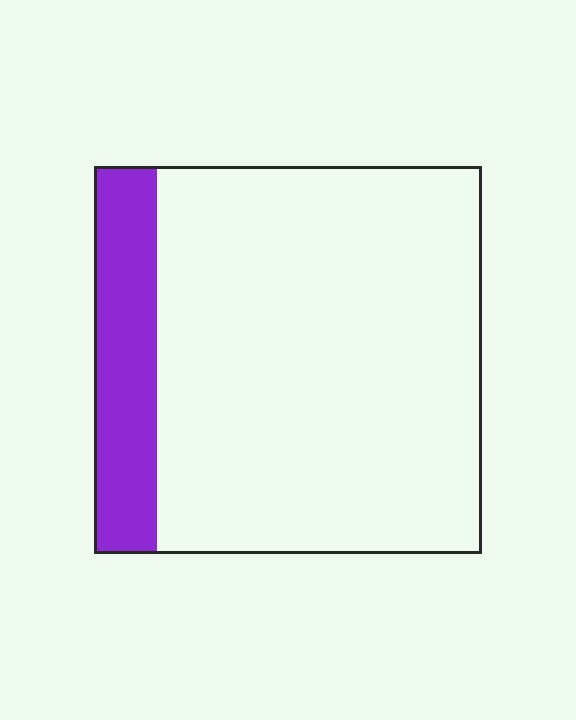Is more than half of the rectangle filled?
No.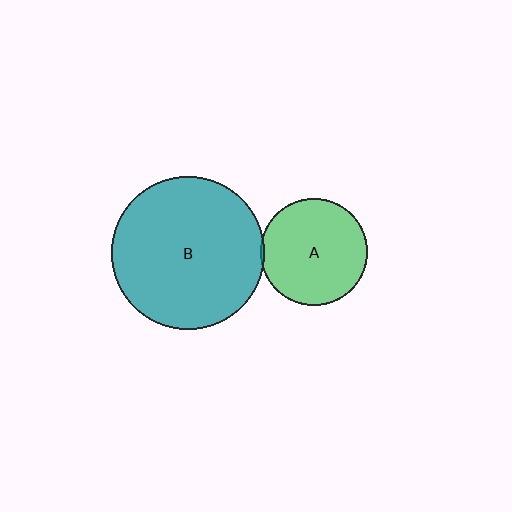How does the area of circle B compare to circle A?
Approximately 2.1 times.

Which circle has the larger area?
Circle B (teal).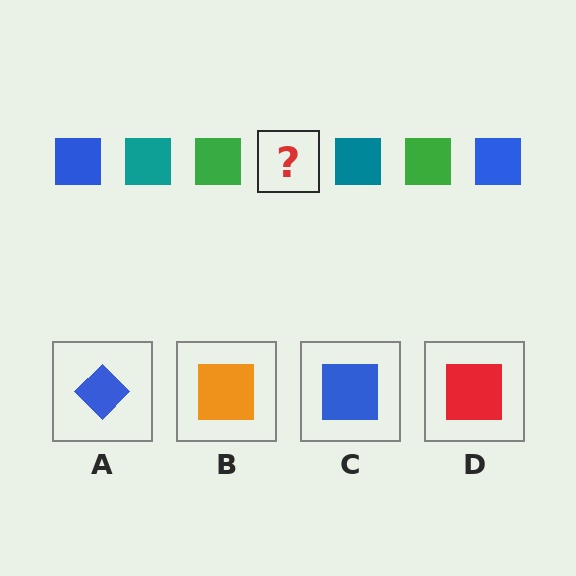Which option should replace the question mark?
Option C.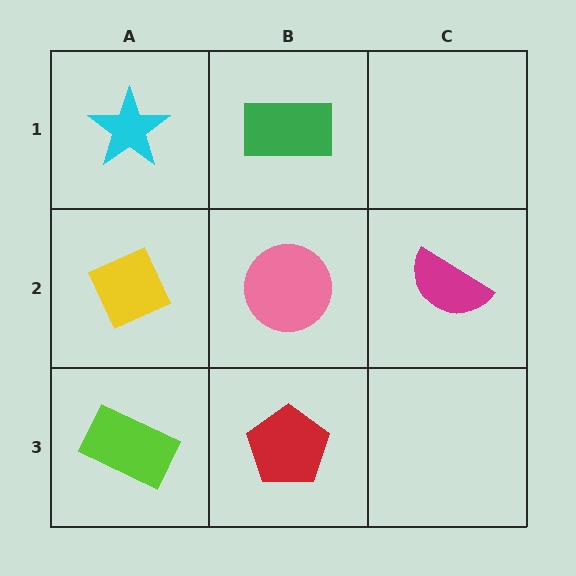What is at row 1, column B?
A green rectangle.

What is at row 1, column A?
A cyan star.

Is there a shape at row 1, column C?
No, that cell is empty.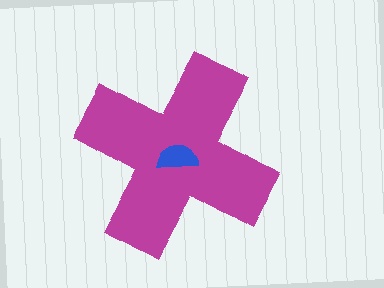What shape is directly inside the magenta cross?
The blue semicircle.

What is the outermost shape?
The magenta cross.